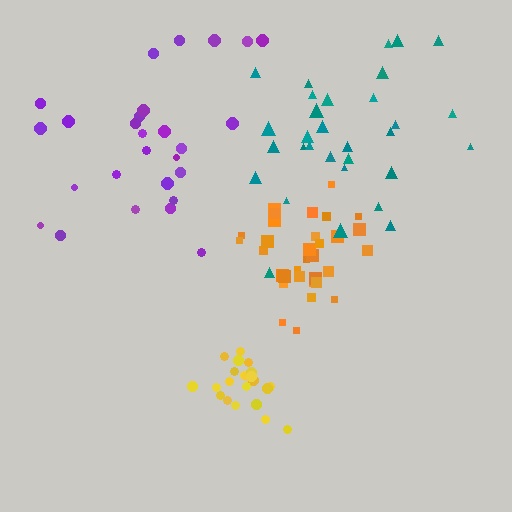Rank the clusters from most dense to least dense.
yellow, orange, teal, purple.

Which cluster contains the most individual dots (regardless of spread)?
Orange (32).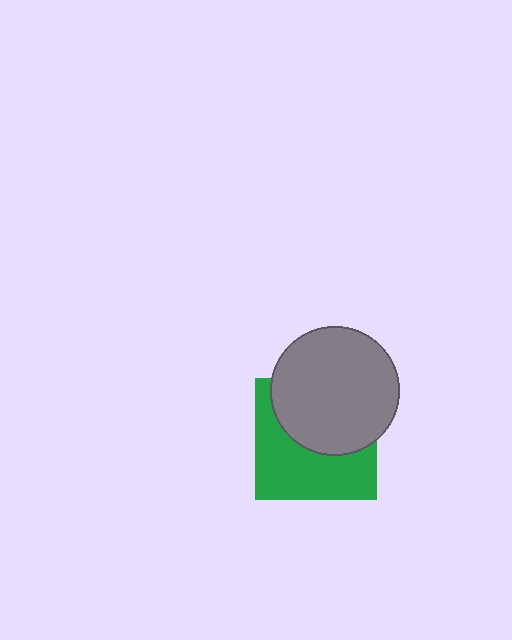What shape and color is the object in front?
The object in front is a gray circle.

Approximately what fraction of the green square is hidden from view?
Roughly 49% of the green square is hidden behind the gray circle.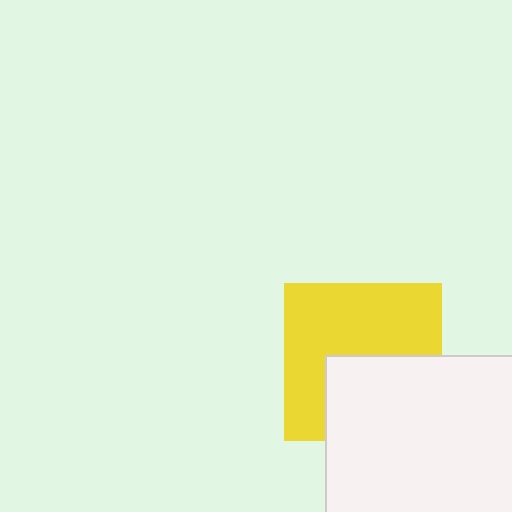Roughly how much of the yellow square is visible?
About half of it is visible (roughly 60%).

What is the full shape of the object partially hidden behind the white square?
The partially hidden object is a yellow square.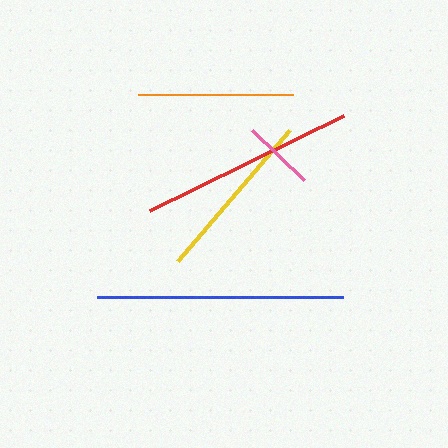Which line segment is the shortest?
The pink line is the shortest at approximately 72 pixels.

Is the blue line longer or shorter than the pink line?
The blue line is longer than the pink line.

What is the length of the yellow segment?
The yellow segment is approximately 171 pixels long.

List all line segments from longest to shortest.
From longest to shortest: blue, red, yellow, orange, pink.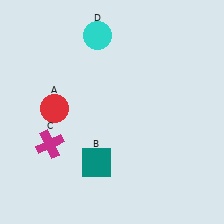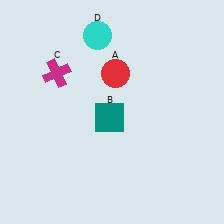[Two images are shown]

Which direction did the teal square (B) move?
The teal square (B) moved up.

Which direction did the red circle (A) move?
The red circle (A) moved right.